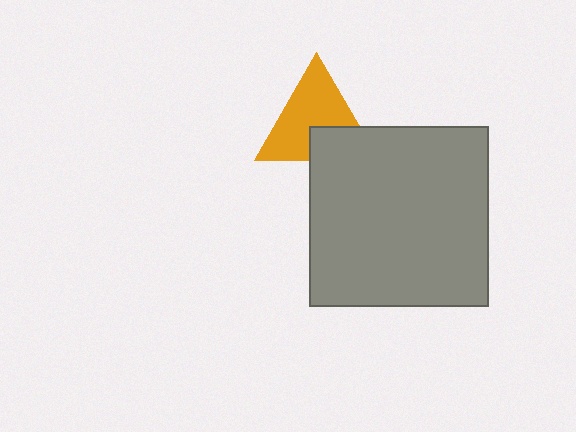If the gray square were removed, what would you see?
You would see the complete orange triangle.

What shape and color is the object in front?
The object in front is a gray square.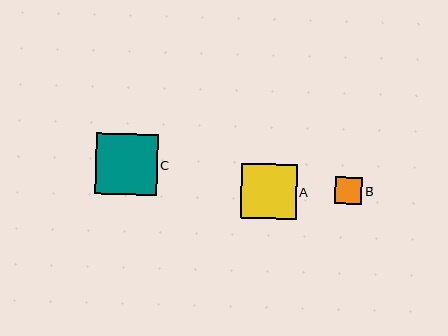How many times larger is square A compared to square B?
Square A is approximately 2.1 times the size of square B.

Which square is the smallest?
Square B is the smallest with a size of approximately 27 pixels.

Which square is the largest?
Square C is the largest with a size of approximately 61 pixels.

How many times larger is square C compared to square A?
Square C is approximately 1.1 times the size of square A.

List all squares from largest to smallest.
From largest to smallest: C, A, B.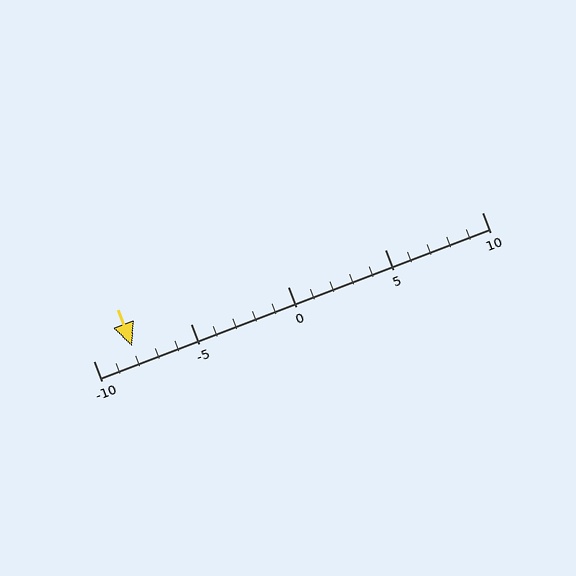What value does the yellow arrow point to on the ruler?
The yellow arrow points to approximately -8.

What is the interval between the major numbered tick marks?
The major tick marks are spaced 5 units apart.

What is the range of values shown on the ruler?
The ruler shows values from -10 to 10.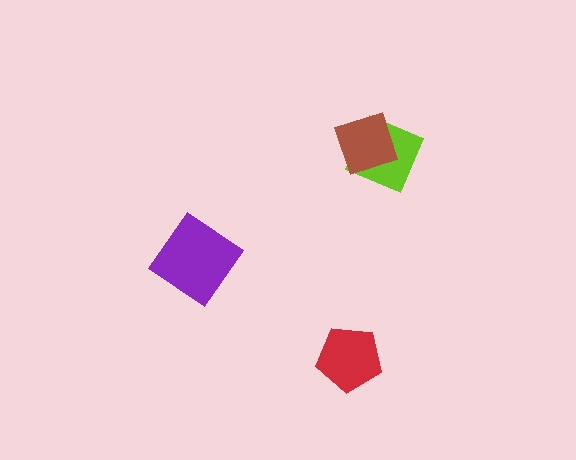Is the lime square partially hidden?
Yes, it is partially covered by another shape.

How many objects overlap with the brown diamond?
1 object overlaps with the brown diamond.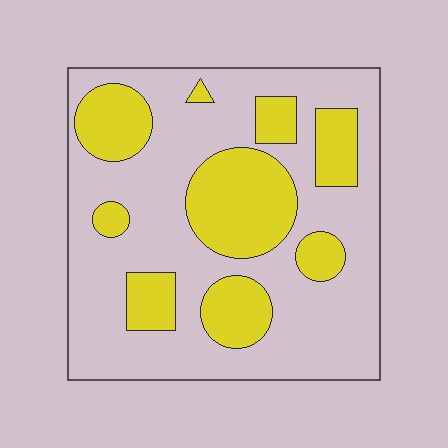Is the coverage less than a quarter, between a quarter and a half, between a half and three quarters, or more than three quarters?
Between a quarter and a half.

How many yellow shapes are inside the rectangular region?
9.